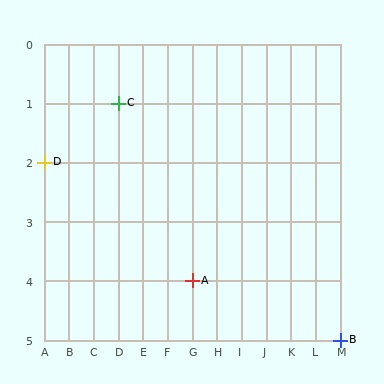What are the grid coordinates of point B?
Point B is at grid coordinates (M, 5).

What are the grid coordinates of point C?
Point C is at grid coordinates (D, 1).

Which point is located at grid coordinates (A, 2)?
Point D is at (A, 2).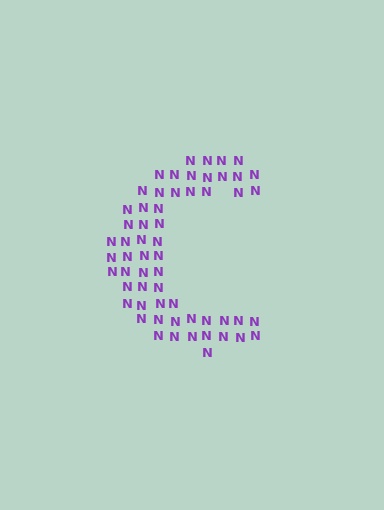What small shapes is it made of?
It is made of small letter N's.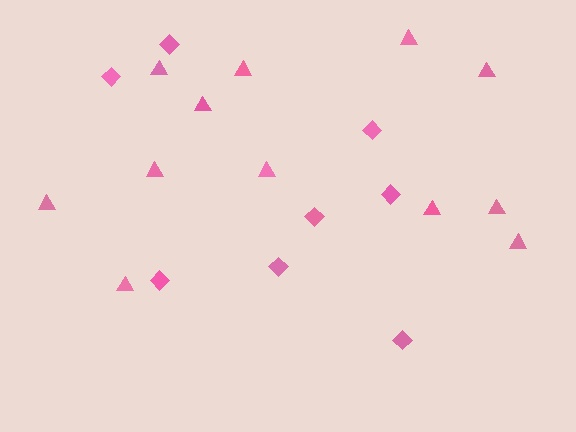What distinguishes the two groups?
There are 2 groups: one group of triangles (12) and one group of diamonds (8).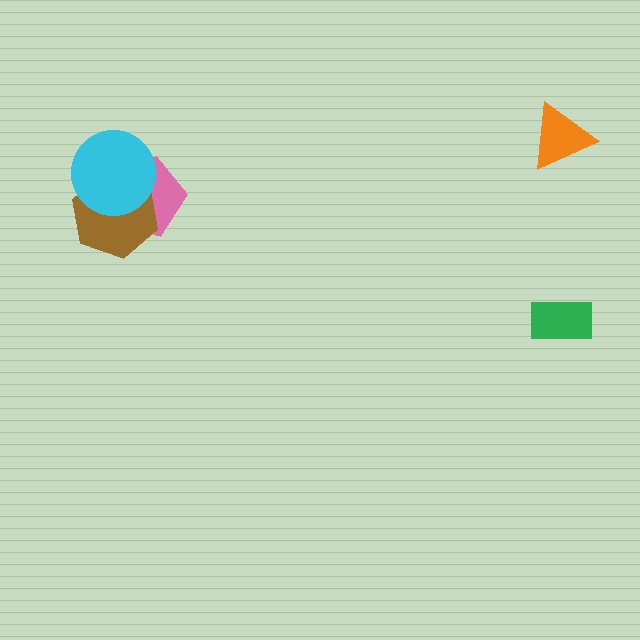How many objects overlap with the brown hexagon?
2 objects overlap with the brown hexagon.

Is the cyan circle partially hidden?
No, no other shape covers it.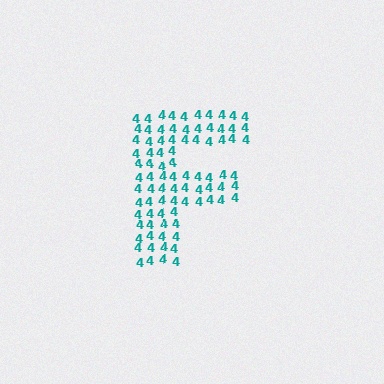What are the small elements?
The small elements are digit 4's.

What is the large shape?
The large shape is the letter F.